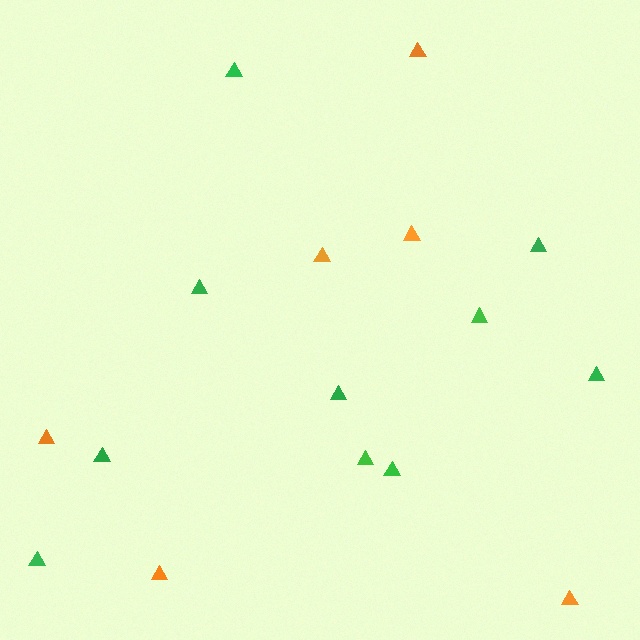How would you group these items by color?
There are 2 groups: one group of green triangles (10) and one group of orange triangles (6).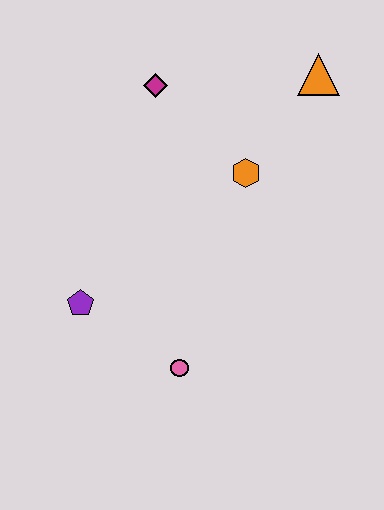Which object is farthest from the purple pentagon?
The orange triangle is farthest from the purple pentagon.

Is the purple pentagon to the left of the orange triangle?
Yes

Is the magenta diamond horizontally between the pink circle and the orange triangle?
No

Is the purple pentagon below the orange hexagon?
Yes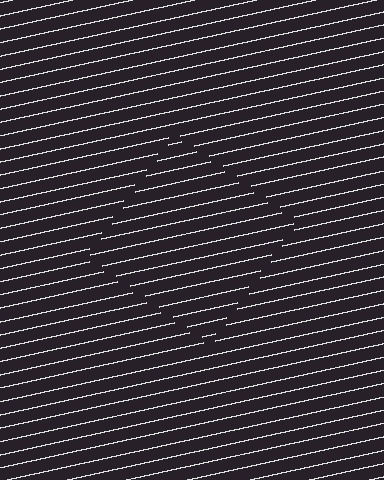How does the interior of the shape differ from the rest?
The interior of the shape contains the same grating, shifted by half a period — the contour is defined by the phase discontinuity where line-ends from the inner and outer gratings abut.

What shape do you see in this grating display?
An illusory square. The interior of the shape contains the same grating, shifted by half a period — the contour is defined by the phase discontinuity where line-ends from the inner and outer gratings abut.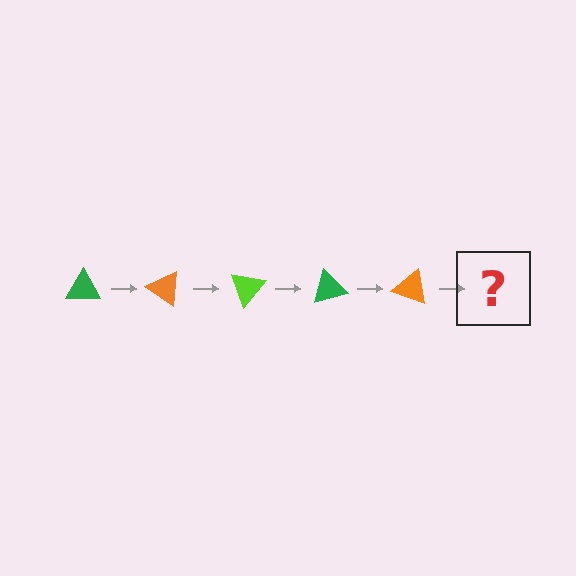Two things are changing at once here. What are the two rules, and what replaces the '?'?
The two rules are that it rotates 35 degrees each step and the color cycles through green, orange, and lime. The '?' should be a lime triangle, rotated 175 degrees from the start.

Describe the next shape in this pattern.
It should be a lime triangle, rotated 175 degrees from the start.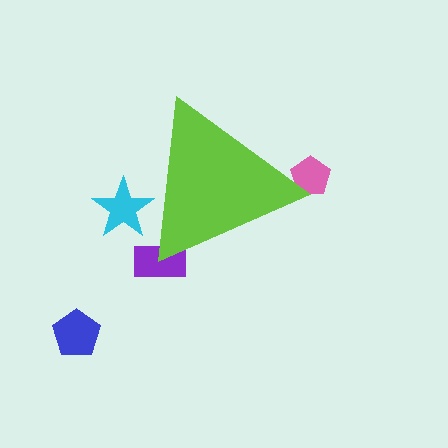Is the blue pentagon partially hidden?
No, the blue pentagon is fully visible.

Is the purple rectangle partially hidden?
Yes, the purple rectangle is partially hidden behind the lime triangle.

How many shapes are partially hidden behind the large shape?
3 shapes are partially hidden.